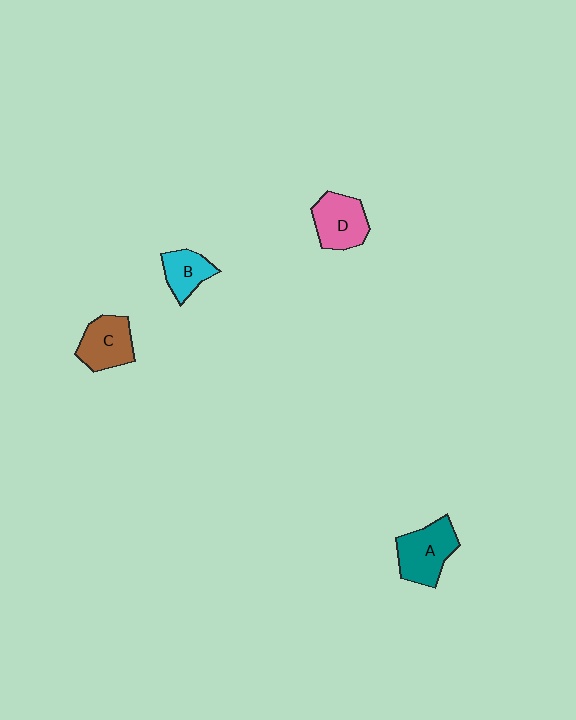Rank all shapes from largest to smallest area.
From largest to smallest: A (teal), D (pink), C (brown), B (cyan).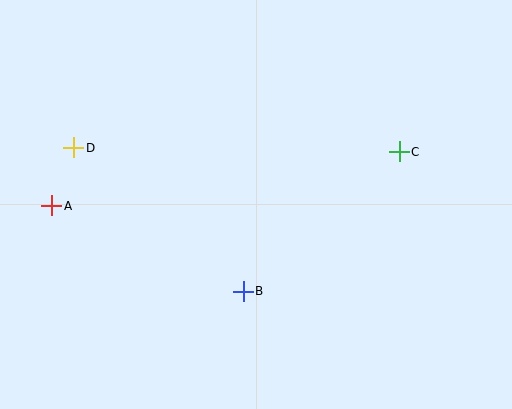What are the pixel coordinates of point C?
Point C is at (399, 152).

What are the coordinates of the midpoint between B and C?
The midpoint between B and C is at (321, 221).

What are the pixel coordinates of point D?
Point D is at (74, 148).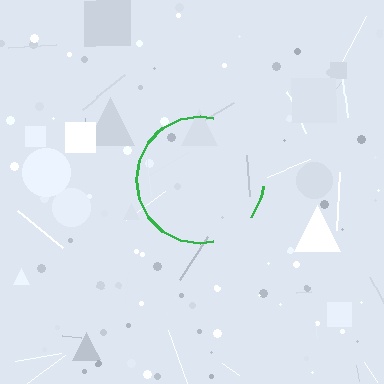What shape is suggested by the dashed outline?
The dashed outline suggests a circle.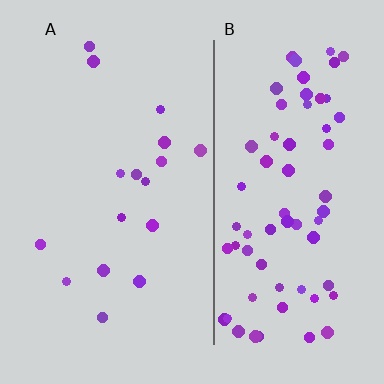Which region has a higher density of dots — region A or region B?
B (the right).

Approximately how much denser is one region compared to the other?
Approximately 4.1× — region B over region A.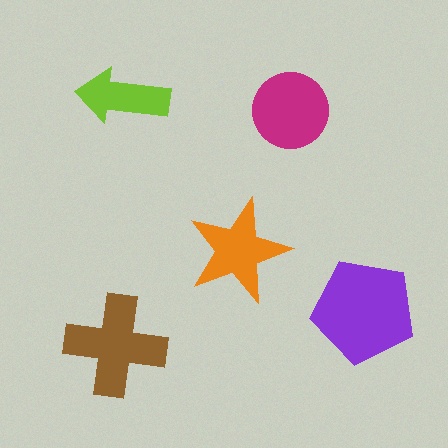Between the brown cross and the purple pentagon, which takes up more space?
The purple pentagon.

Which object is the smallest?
The lime arrow.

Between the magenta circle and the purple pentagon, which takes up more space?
The purple pentagon.